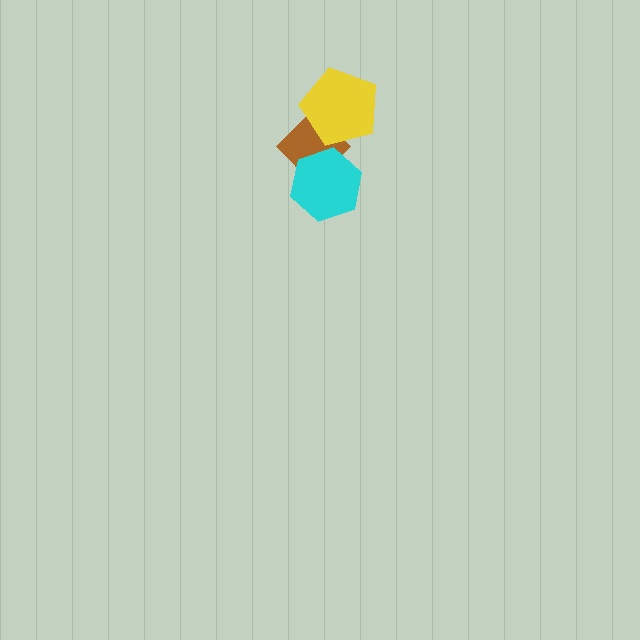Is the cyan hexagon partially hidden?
No, no other shape covers it.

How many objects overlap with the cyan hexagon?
1 object overlaps with the cyan hexagon.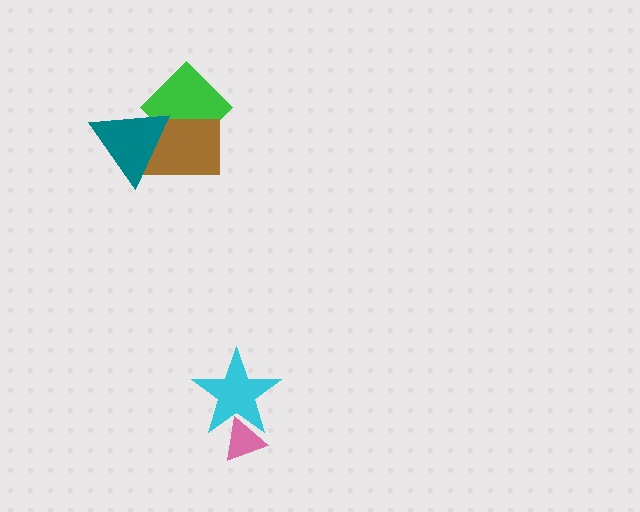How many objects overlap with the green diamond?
2 objects overlap with the green diamond.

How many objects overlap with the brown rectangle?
2 objects overlap with the brown rectangle.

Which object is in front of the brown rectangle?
The teal triangle is in front of the brown rectangle.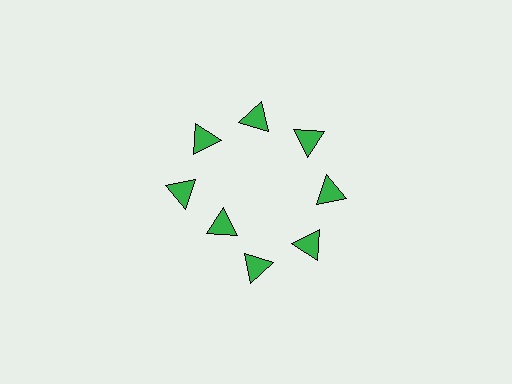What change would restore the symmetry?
The symmetry would be restored by moving it outward, back onto the ring so that all 8 triangles sit at equal angles and equal distance from the center.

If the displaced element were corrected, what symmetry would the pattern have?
It would have 8-fold rotational symmetry — the pattern would map onto itself every 45 degrees.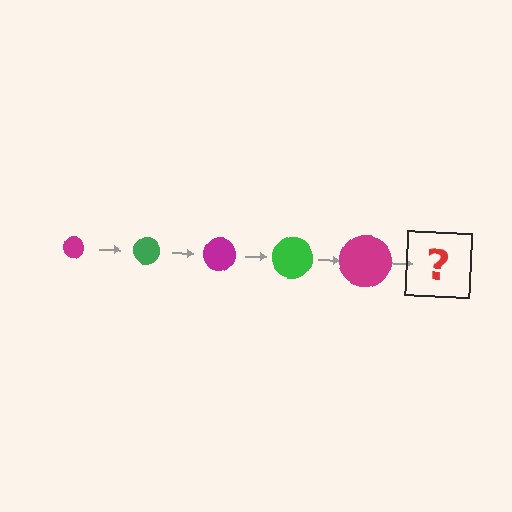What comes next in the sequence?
The next element should be a green circle, larger than the previous one.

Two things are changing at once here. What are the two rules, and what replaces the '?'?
The two rules are that the circle grows larger each step and the color cycles through magenta and green. The '?' should be a green circle, larger than the previous one.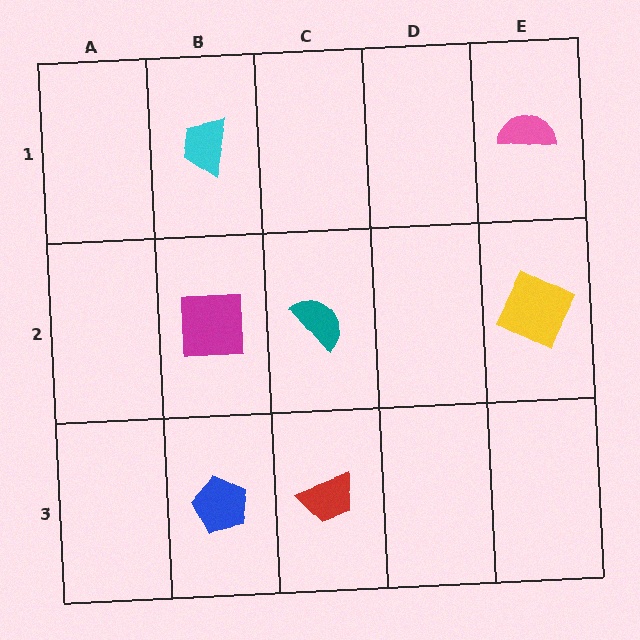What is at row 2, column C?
A teal semicircle.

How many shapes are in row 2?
3 shapes.